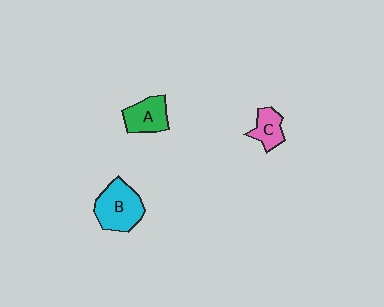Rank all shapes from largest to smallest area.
From largest to smallest: B (cyan), A (green), C (pink).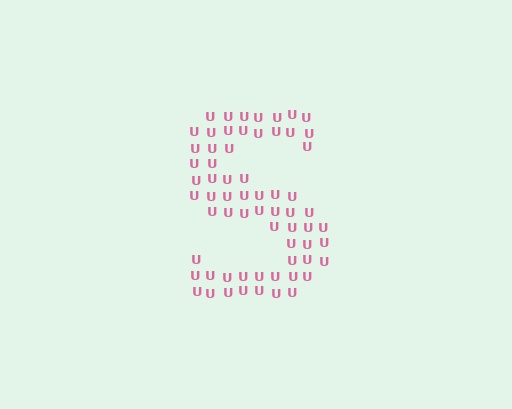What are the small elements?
The small elements are letter U's.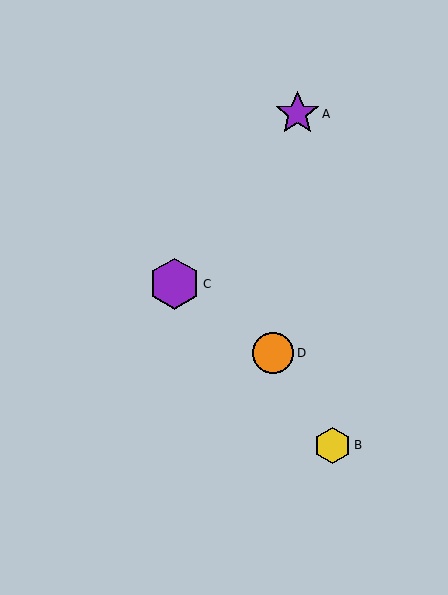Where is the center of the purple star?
The center of the purple star is at (297, 114).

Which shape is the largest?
The purple hexagon (labeled C) is the largest.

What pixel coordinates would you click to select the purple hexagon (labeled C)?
Click at (175, 284) to select the purple hexagon C.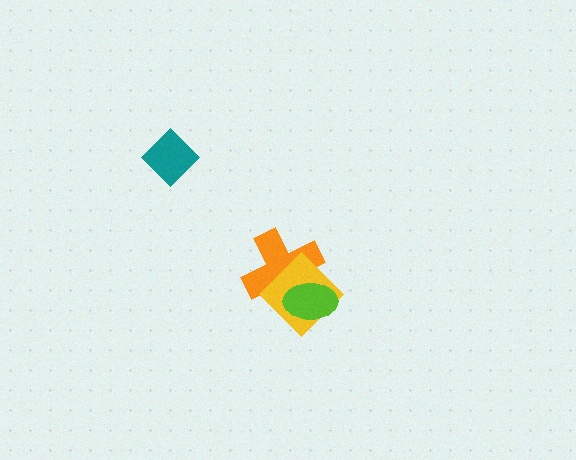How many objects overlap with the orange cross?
2 objects overlap with the orange cross.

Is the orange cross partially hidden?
Yes, it is partially covered by another shape.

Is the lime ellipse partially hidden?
No, no other shape covers it.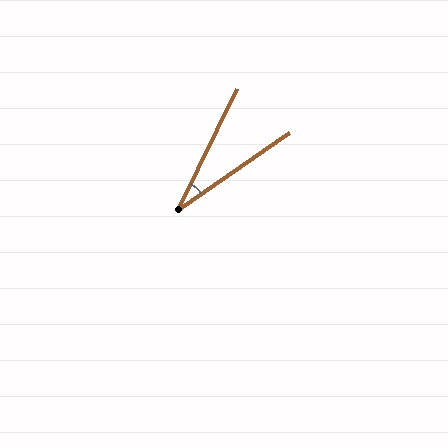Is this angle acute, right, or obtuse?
It is acute.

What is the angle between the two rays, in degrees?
Approximately 29 degrees.